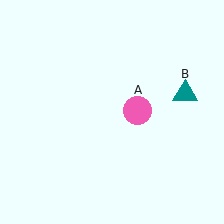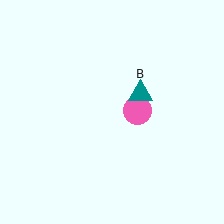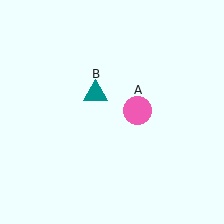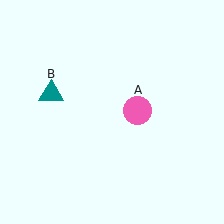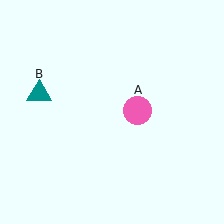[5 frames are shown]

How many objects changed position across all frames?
1 object changed position: teal triangle (object B).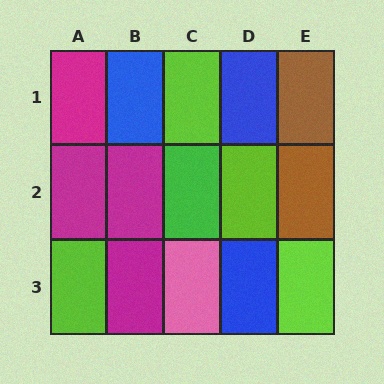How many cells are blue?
3 cells are blue.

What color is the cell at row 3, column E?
Lime.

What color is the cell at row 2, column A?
Magenta.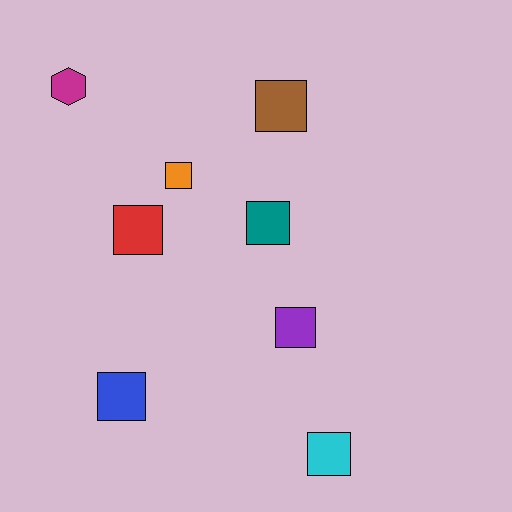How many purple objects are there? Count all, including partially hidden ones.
There is 1 purple object.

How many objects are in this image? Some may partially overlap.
There are 8 objects.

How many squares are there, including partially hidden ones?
There are 7 squares.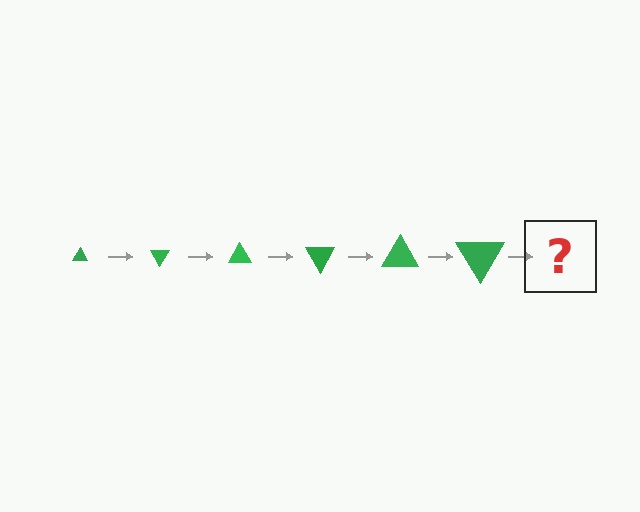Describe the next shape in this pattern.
It should be a triangle, larger than the previous one and rotated 360 degrees from the start.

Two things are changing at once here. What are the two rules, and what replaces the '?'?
The two rules are that the triangle grows larger each step and it rotates 60 degrees each step. The '?' should be a triangle, larger than the previous one and rotated 360 degrees from the start.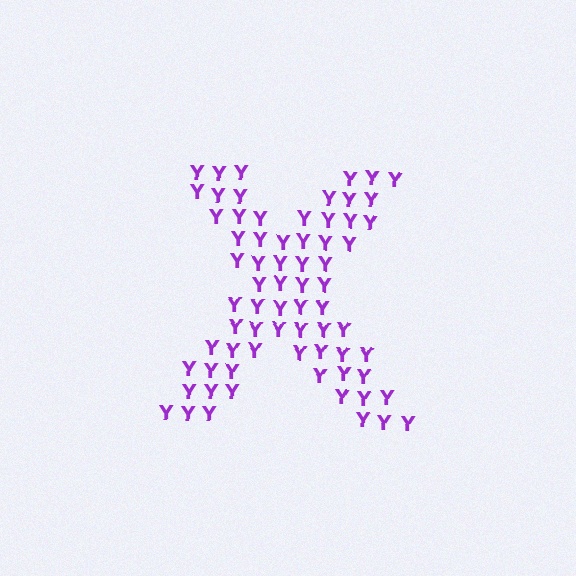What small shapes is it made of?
It is made of small letter Y's.